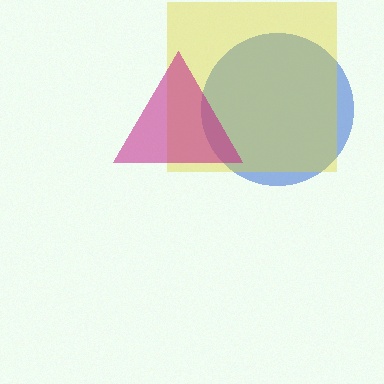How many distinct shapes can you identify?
There are 3 distinct shapes: a blue circle, a yellow square, a magenta triangle.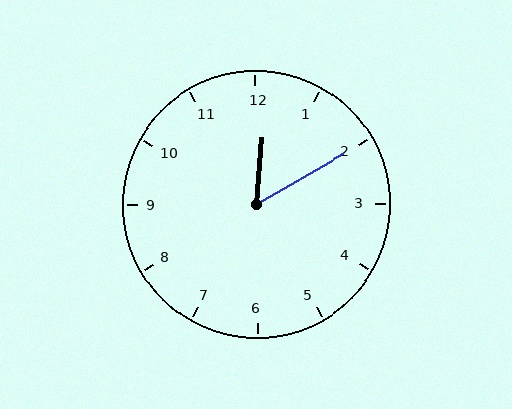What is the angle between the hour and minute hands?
Approximately 55 degrees.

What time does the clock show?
12:10.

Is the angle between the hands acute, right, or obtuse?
It is acute.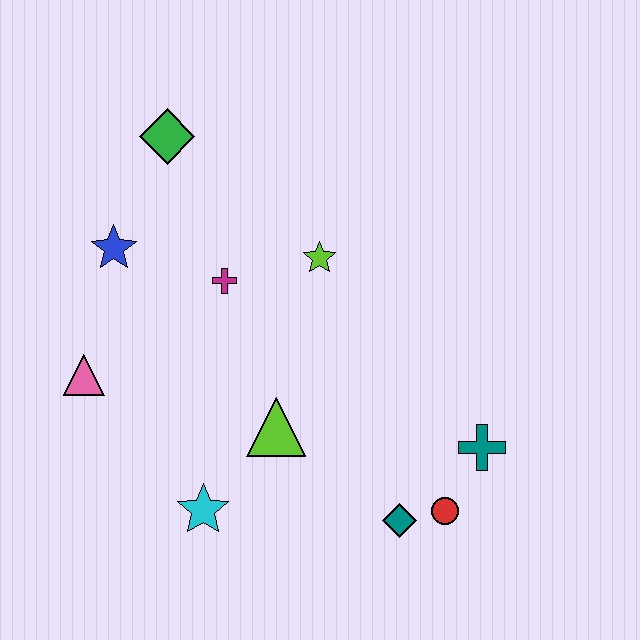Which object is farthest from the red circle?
The green diamond is farthest from the red circle.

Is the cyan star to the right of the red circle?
No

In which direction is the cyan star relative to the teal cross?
The cyan star is to the left of the teal cross.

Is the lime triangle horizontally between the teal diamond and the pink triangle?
Yes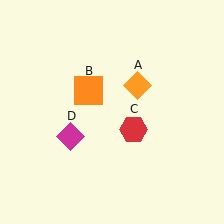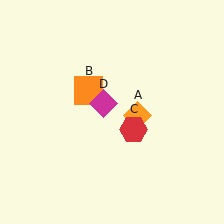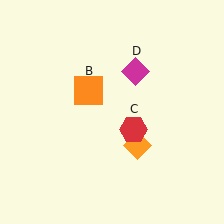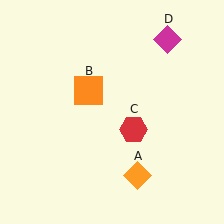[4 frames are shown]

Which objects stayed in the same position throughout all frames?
Orange square (object B) and red hexagon (object C) remained stationary.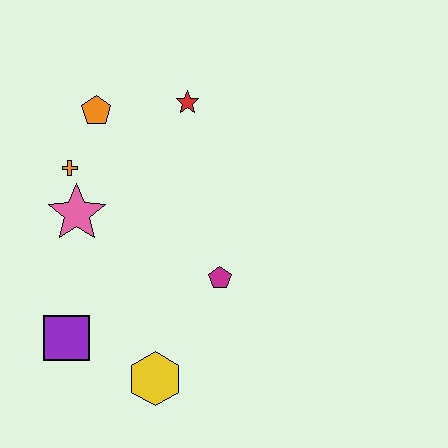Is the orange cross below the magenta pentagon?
No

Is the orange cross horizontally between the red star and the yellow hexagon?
No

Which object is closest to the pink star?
The orange cross is closest to the pink star.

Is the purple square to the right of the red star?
No